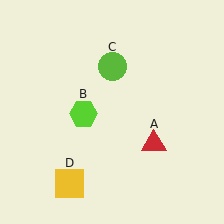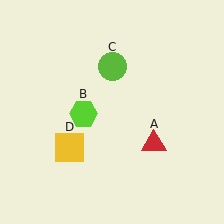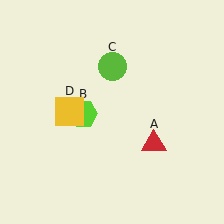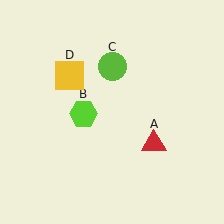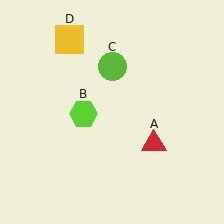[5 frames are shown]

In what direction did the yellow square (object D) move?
The yellow square (object D) moved up.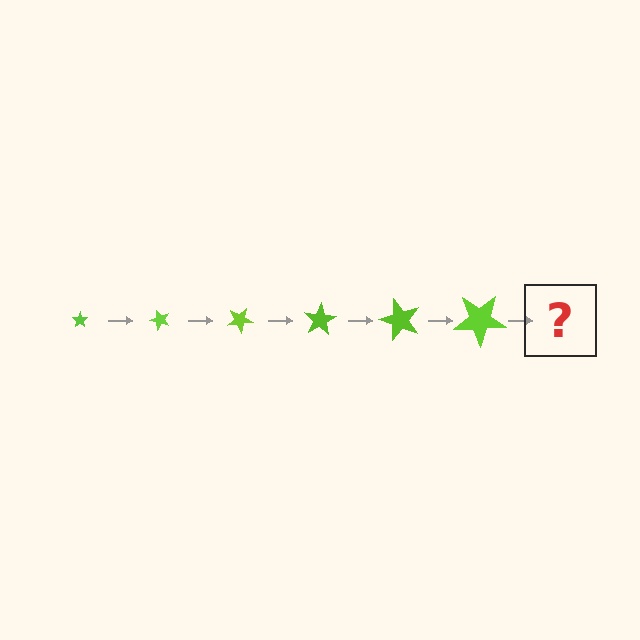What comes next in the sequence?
The next element should be a star, larger than the previous one and rotated 300 degrees from the start.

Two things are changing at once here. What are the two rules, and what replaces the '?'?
The two rules are that the star grows larger each step and it rotates 50 degrees each step. The '?' should be a star, larger than the previous one and rotated 300 degrees from the start.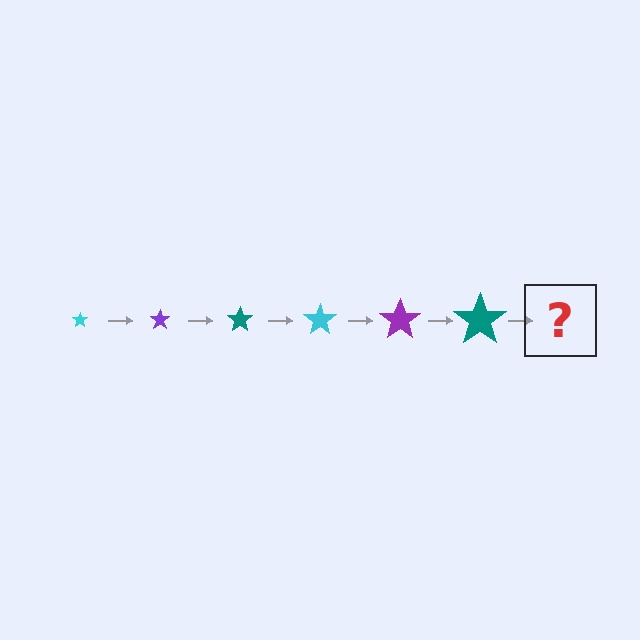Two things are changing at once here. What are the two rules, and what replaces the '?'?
The two rules are that the star grows larger each step and the color cycles through cyan, purple, and teal. The '?' should be a cyan star, larger than the previous one.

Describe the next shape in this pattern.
It should be a cyan star, larger than the previous one.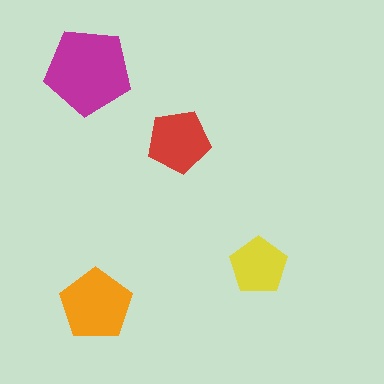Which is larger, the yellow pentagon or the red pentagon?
The red one.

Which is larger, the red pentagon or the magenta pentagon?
The magenta one.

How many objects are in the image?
There are 4 objects in the image.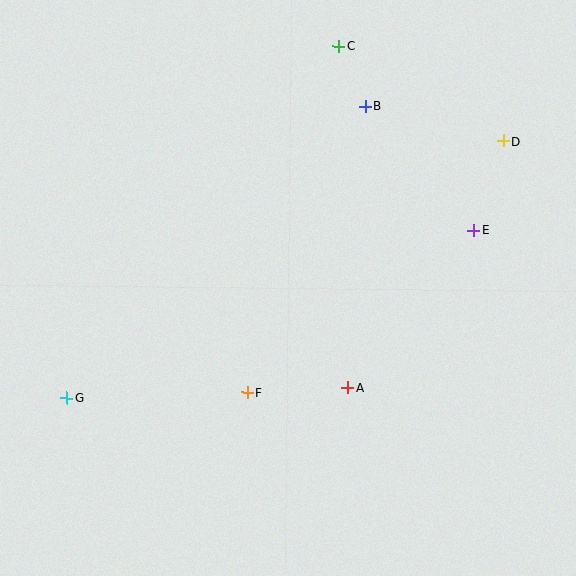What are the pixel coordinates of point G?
Point G is at (67, 398).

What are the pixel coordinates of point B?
Point B is at (365, 106).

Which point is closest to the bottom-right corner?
Point A is closest to the bottom-right corner.